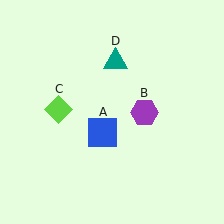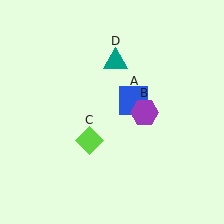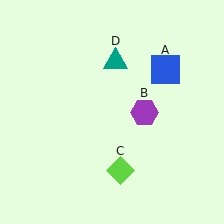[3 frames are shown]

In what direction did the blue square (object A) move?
The blue square (object A) moved up and to the right.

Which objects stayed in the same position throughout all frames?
Purple hexagon (object B) and teal triangle (object D) remained stationary.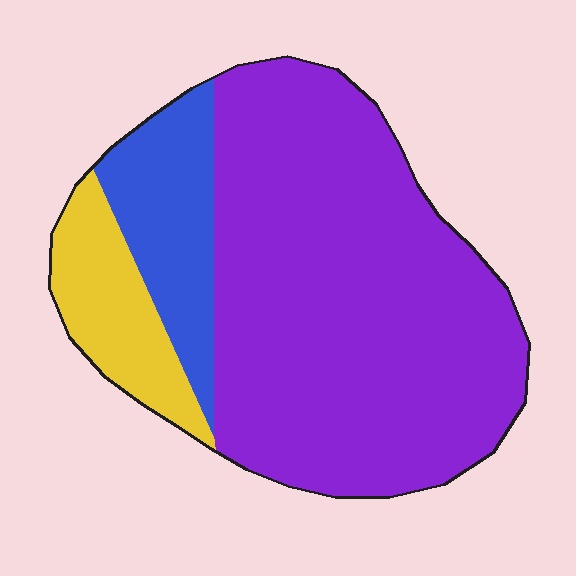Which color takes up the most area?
Purple, at roughly 70%.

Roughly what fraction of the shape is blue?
Blue covers 15% of the shape.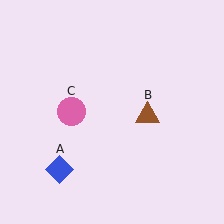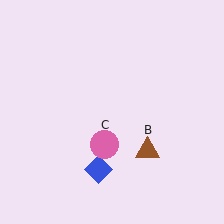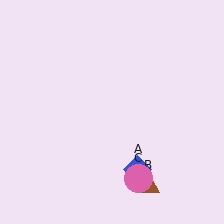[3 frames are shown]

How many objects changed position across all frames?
3 objects changed position: blue diamond (object A), brown triangle (object B), pink circle (object C).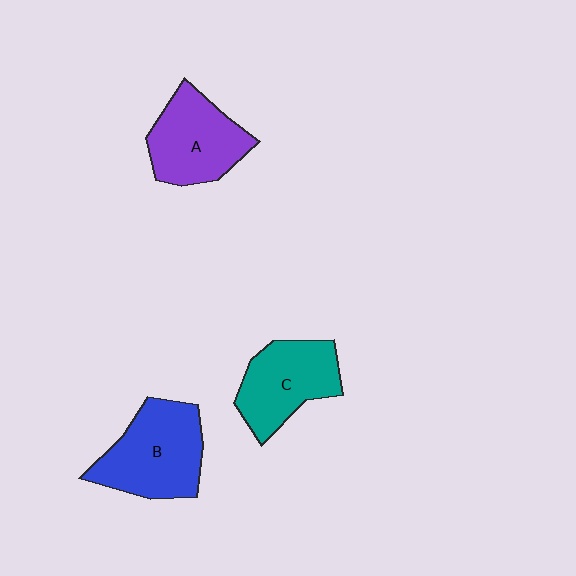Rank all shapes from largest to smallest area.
From largest to smallest: B (blue), A (purple), C (teal).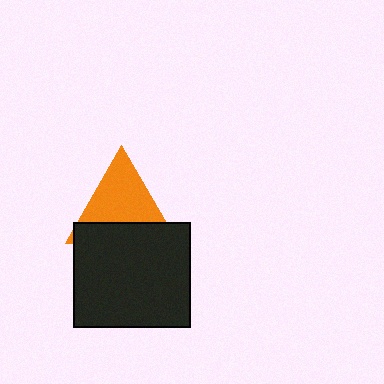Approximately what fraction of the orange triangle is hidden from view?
Roughly 38% of the orange triangle is hidden behind the black rectangle.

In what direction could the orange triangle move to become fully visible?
The orange triangle could move up. That would shift it out from behind the black rectangle entirely.